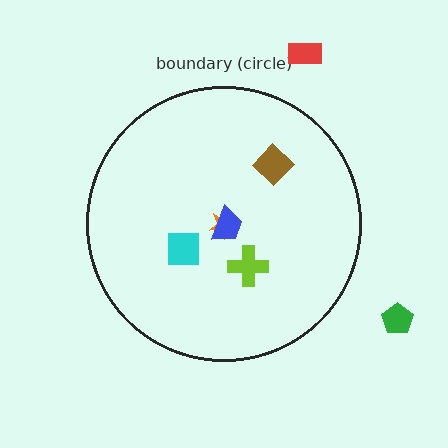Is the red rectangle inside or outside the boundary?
Outside.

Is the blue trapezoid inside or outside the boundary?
Inside.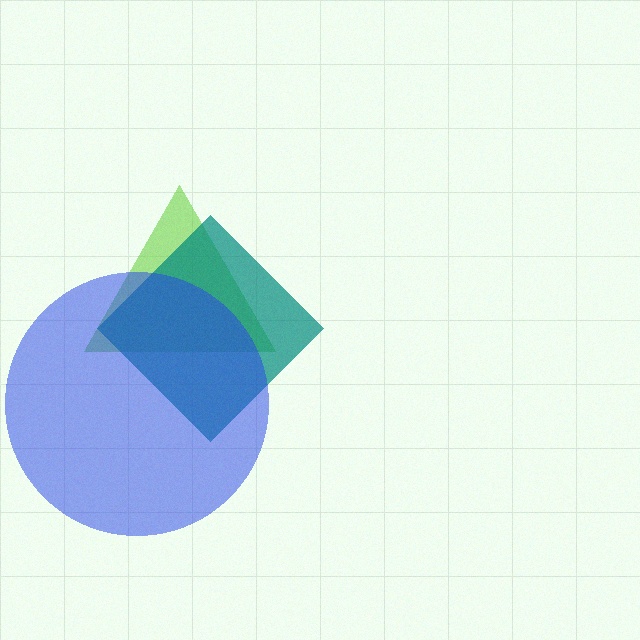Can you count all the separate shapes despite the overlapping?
Yes, there are 3 separate shapes.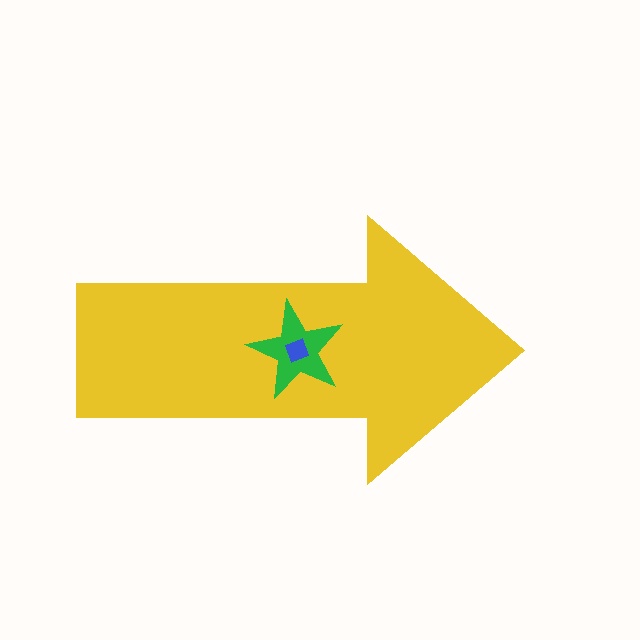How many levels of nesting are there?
3.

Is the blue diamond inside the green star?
Yes.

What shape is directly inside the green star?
The blue diamond.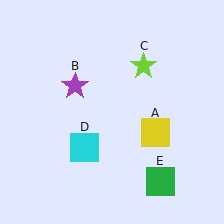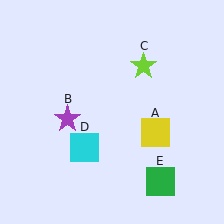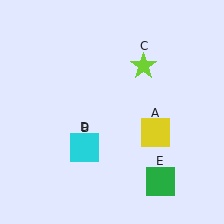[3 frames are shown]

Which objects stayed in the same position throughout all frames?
Yellow square (object A) and lime star (object C) and cyan square (object D) and green square (object E) remained stationary.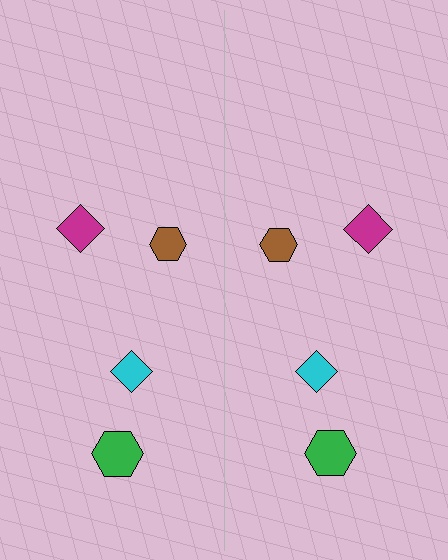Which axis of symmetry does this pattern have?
The pattern has a vertical axis of symmetry running through the center of the image.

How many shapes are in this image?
There are 8 shapes in this image.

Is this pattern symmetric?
Yes, this pattern has bilateral (reflection) symmetry.